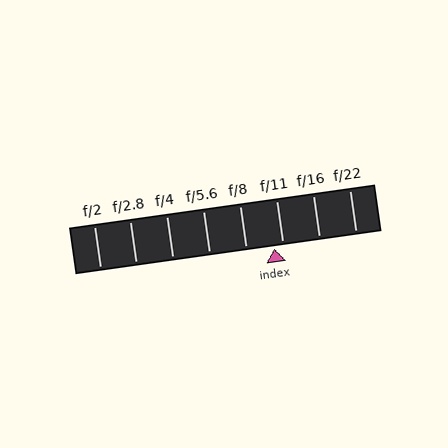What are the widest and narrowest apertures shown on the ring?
The widest aperture shown is f/2 and the narrowest is f/22.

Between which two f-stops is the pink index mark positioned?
The index mark is between f/8 and f/11.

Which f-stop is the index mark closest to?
The index mark is closest to f/11.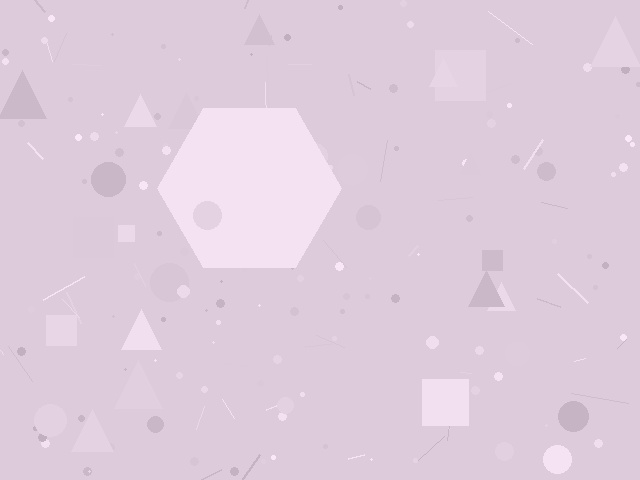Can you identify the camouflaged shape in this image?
The camouflaged shape is a hexagon.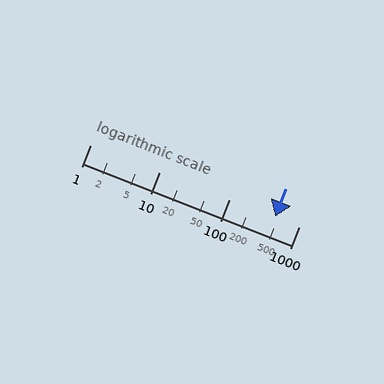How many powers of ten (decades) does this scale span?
The scale spans 3 decades, from 1 to 1000.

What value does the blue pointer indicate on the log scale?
The pointer indicates approximately 460.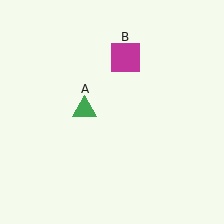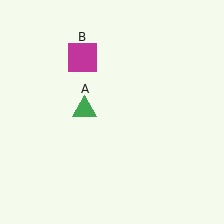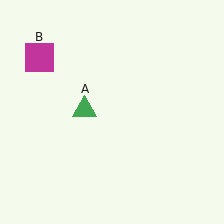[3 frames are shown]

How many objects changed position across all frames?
1 object changed position: magenta square (object B).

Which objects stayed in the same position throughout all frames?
Green triangle (object A) remained stationary.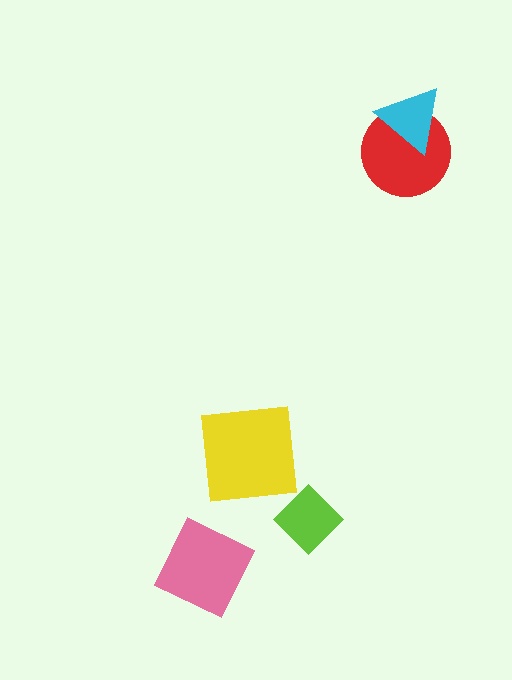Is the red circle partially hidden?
Yes, it is partially covered by another shape.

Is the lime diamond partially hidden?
No, no other shape covers it.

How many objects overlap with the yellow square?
0 objects overlap with the yellow square.